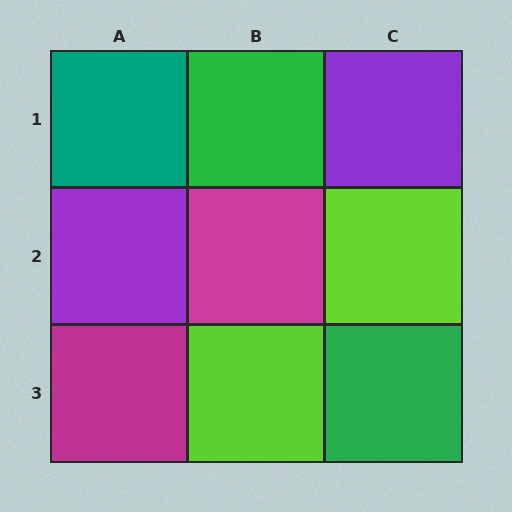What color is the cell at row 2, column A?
Purple.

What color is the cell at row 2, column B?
Magenta.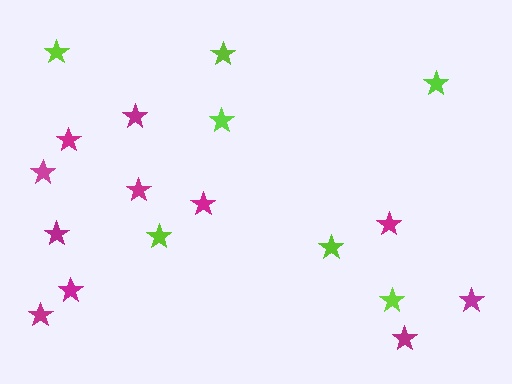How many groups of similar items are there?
There are 2 groups: one group of magenta stars (11) and one group of lime stars (7).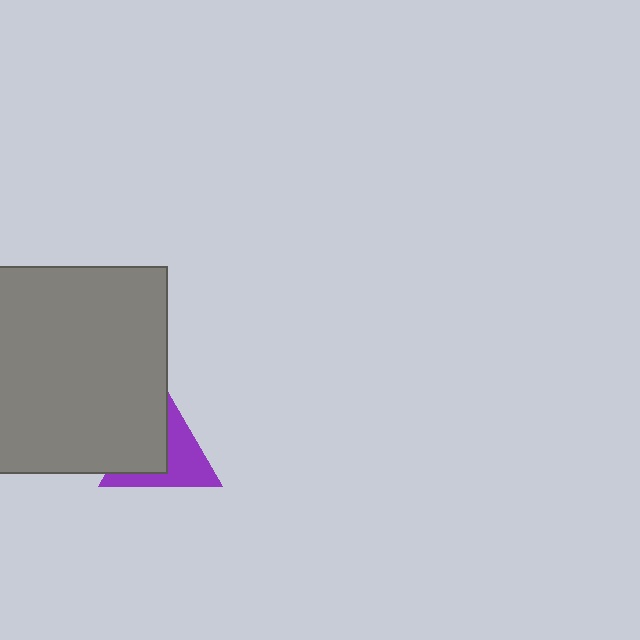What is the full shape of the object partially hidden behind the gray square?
The partially hidden object is a purple triangle.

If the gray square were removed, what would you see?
You would see the complete purple triangle.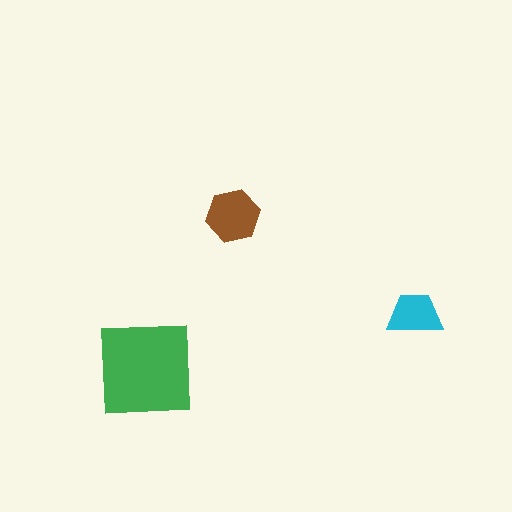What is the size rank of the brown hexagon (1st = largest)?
2nd.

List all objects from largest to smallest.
The green square, the brown hexagon, the cyan trapezoid.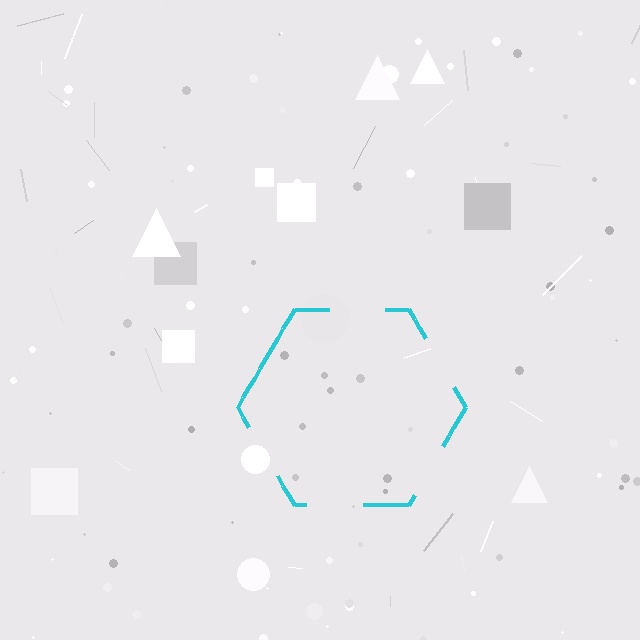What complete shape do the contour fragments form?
The contour fragments form a hexagon.